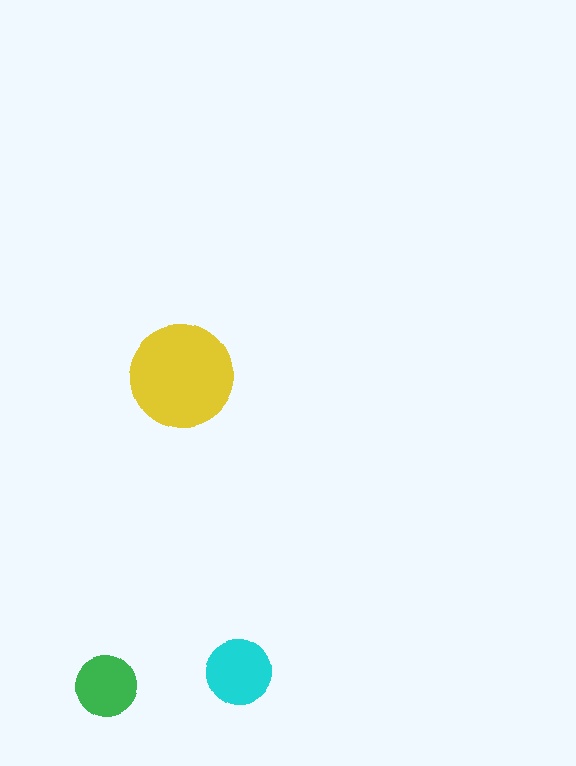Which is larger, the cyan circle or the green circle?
The cyan one.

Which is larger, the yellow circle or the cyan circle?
The yellow one.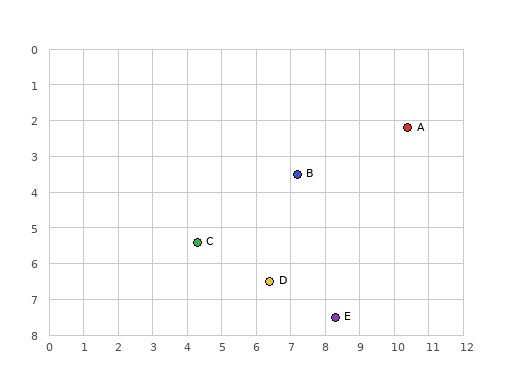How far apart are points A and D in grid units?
Points A and D are about 5.9 grid units apart.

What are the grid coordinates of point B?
Point B is at approximately (7.2, 3.5).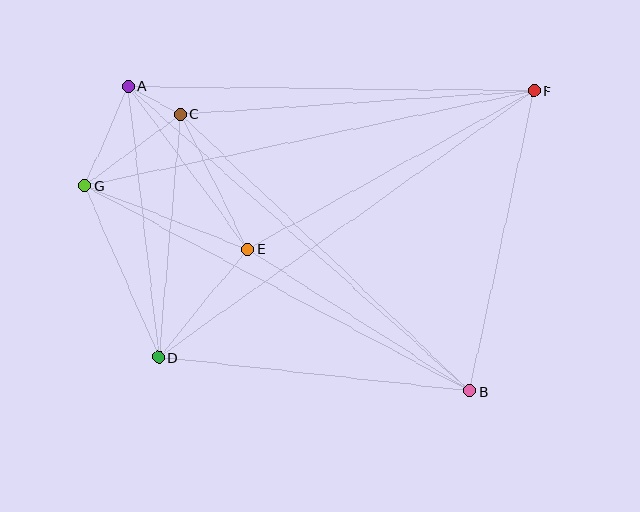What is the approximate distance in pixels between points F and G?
The distance between F and G is approximately 459 pixels.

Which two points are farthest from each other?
Points D and F are farthest from each other.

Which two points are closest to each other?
Points A and C are closest to each other.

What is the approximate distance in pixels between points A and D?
The distance between A and D is approximately 273 pixels.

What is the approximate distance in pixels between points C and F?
The distance between C and F is approximately 354 pixels.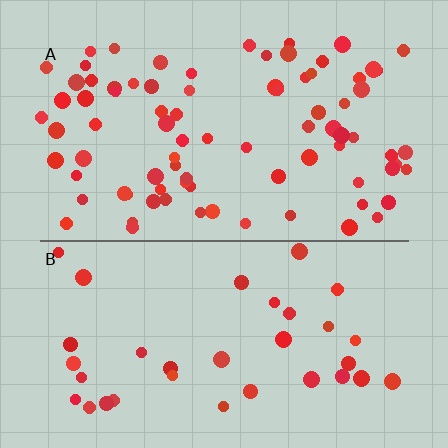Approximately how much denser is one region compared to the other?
Approximately 2.4× — region A over region B.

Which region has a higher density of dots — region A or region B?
A (the top).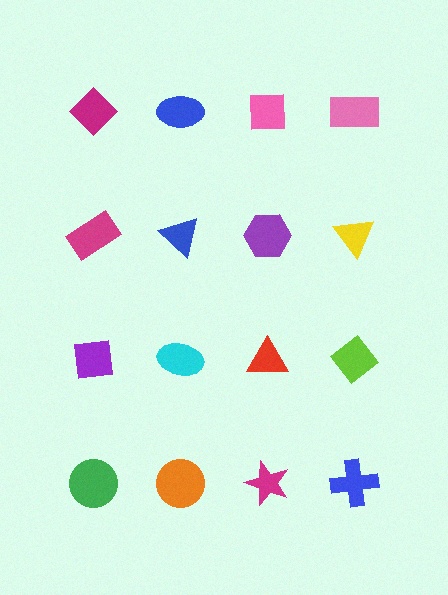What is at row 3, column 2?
A cyan ellipse.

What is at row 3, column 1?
A purple square.